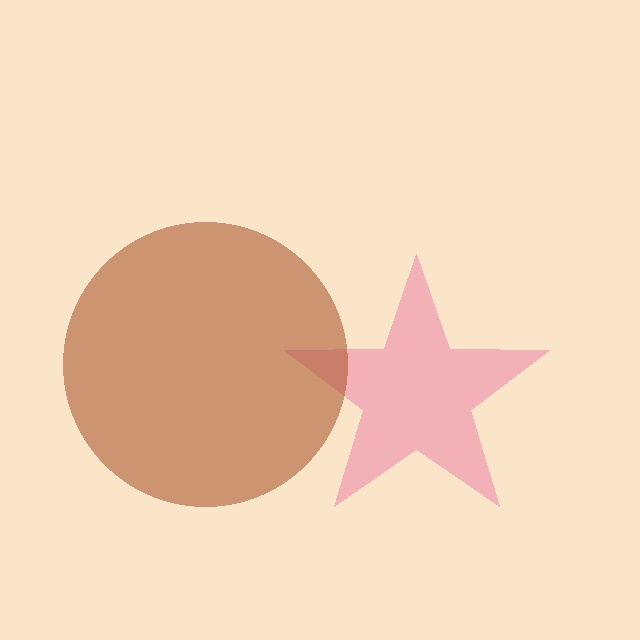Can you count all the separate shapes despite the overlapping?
Yes, there are 2 separate shapes.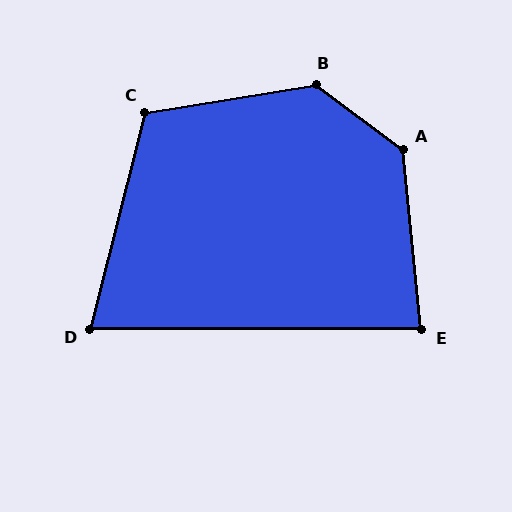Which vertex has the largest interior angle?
B, at approximately 134 degrees.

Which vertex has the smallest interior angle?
D, at approximately 76 degrees.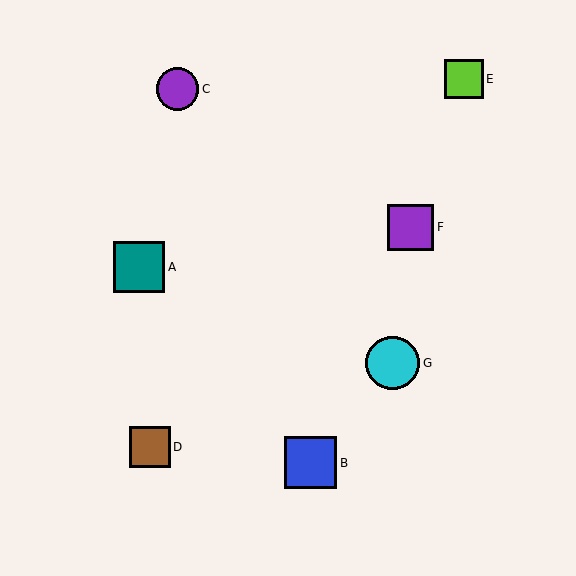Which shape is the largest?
The cyan circle (labeled G) is the largest.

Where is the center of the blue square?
The center of the blue square is at (310, 463).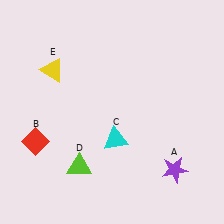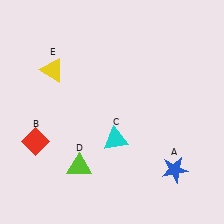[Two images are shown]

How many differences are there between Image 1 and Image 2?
There is 1 difference between the two images.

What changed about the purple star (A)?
In Image 1, A is purple. In Image 2, it changed to blue.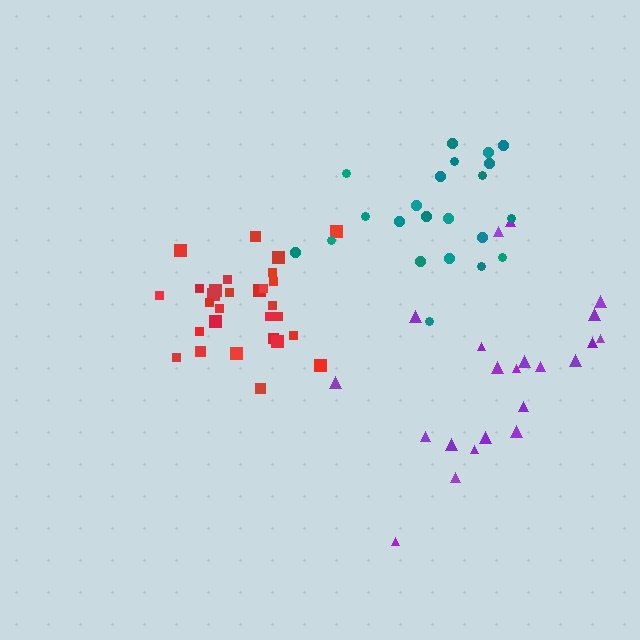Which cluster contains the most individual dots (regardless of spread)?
Red (29).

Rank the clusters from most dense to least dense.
red, teal, purple.